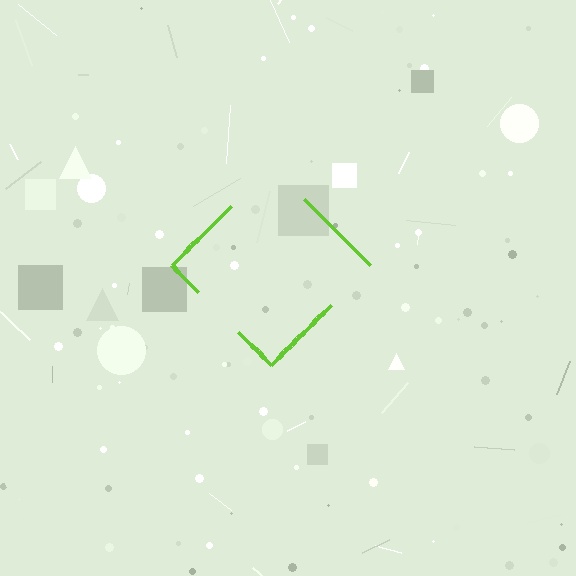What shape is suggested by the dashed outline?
The dashed outline suggests a diamond.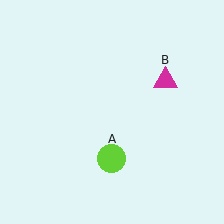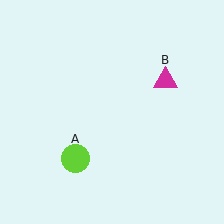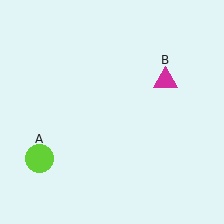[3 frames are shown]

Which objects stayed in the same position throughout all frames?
Magenta triangle (object B) remained stationary.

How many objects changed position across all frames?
1 object changed position: lime circle (object A).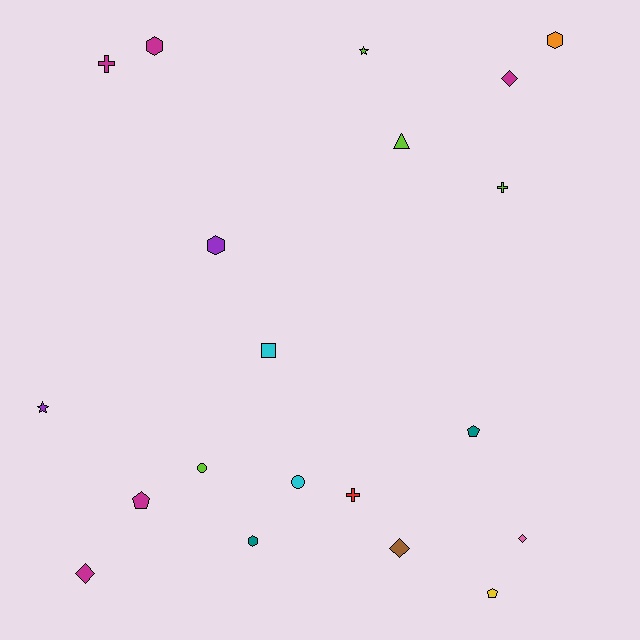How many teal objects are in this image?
There are 2 teal objects.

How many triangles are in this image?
There is 1 triangle.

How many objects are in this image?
There are 20 objects.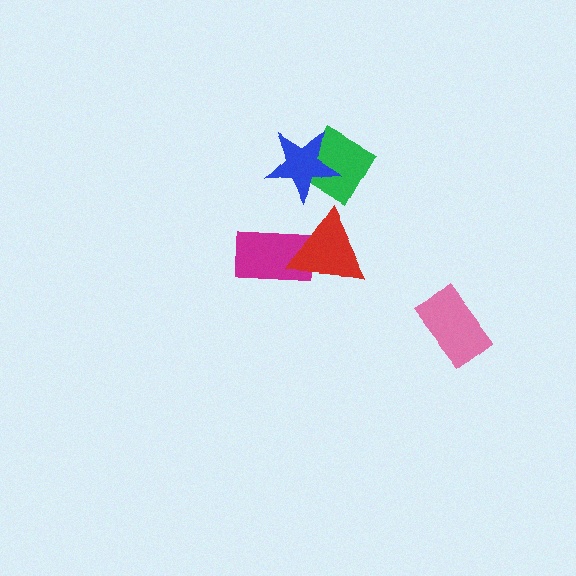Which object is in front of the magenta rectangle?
The red triangle is in front of the magenta rectangle.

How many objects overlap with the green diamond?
1 object overlaps with the green diamond.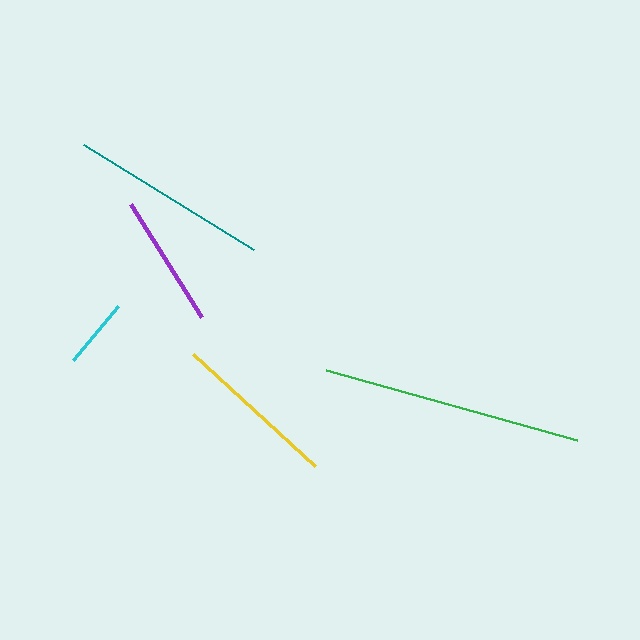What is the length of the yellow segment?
The yellow segment is approximately 166 pixels long.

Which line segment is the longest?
The green line is the longest at approximately 260 pixels.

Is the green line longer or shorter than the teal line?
The green line is longer than the teal line.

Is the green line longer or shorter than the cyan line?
The green line is longer than the cyan line.